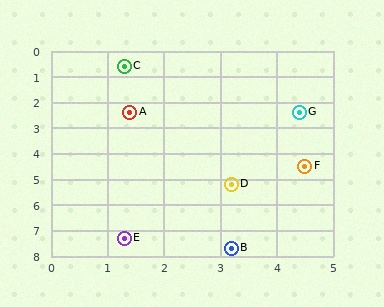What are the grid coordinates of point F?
Point F is at approximately (4.5, 4.5).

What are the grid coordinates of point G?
Point G is at approximately (4.4, 2.4).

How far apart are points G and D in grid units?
Points G and D are about 3.0 grid units apart.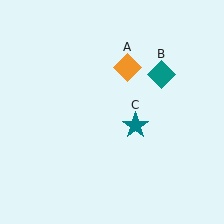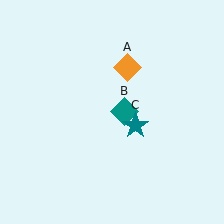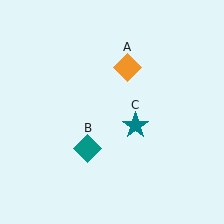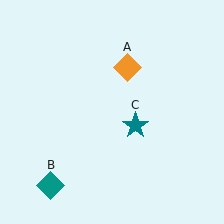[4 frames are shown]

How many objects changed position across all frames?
1 object changed position: teal diamond (object B).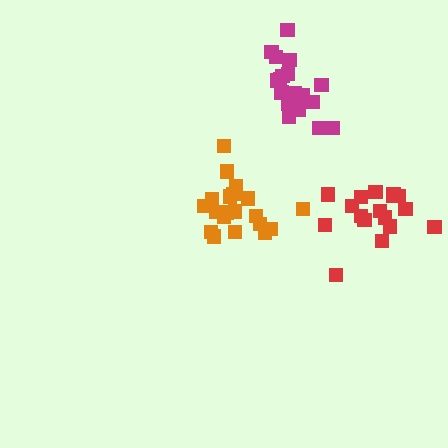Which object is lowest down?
The red cluster is bottommost.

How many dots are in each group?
Group 1: 20 dots, Group 2: 20 dots, Group 3: 18 dots (58 total).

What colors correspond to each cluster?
The clusters are colored: magenta, orange, red.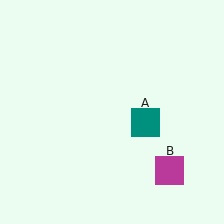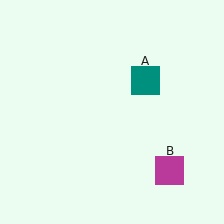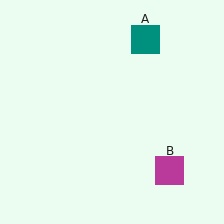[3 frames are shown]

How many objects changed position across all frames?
1 object changed position: teal square (object A).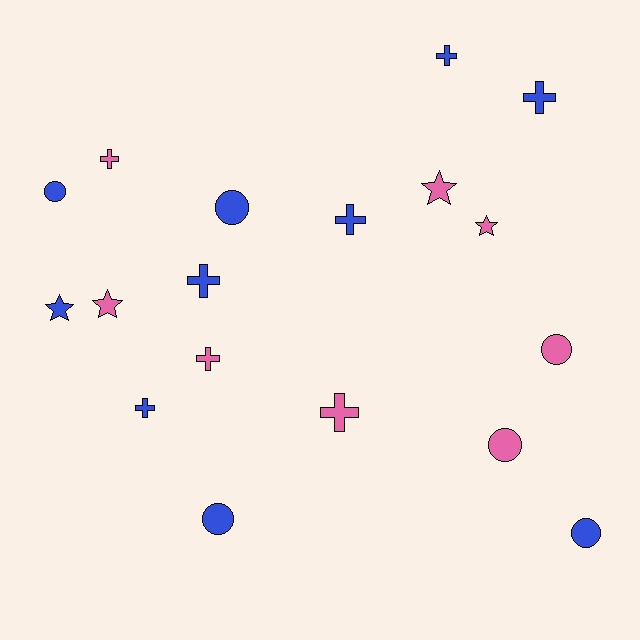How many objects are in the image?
There are 18 objects.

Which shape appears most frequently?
Cross, with 8 objects.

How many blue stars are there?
There is 1 blue star.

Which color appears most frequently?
Blue, with 10 objects.